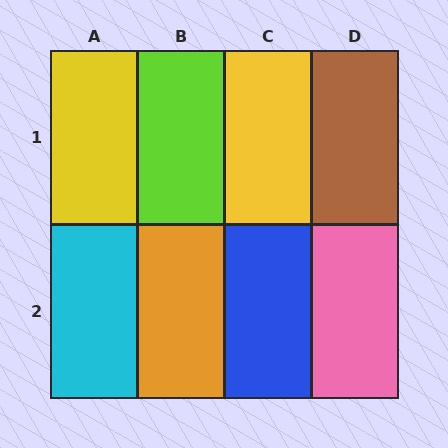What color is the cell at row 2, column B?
Orange.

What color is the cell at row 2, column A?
Cyan.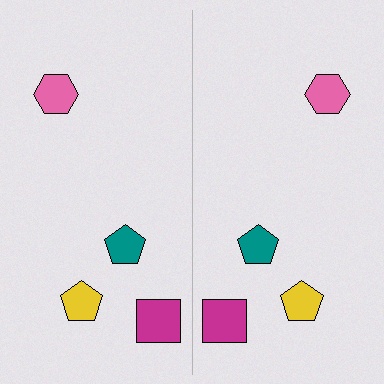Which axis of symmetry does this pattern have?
The pattern has a vertical axis of symmetry running through the center of the image.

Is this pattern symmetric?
Yes, this pattern has bilateral (reflection) symmetry.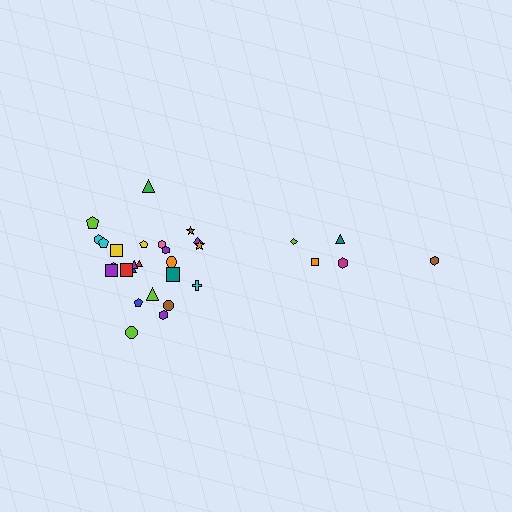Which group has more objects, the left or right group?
The left group.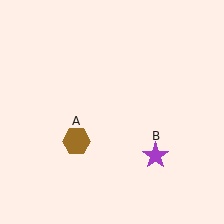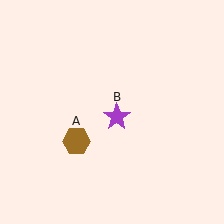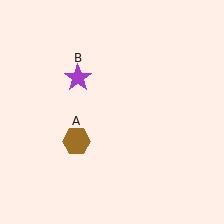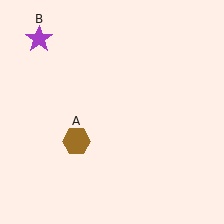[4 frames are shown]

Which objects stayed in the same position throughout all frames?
Brown hexagon (object A) remained stationary.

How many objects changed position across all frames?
1 object changed position: purple star (object B).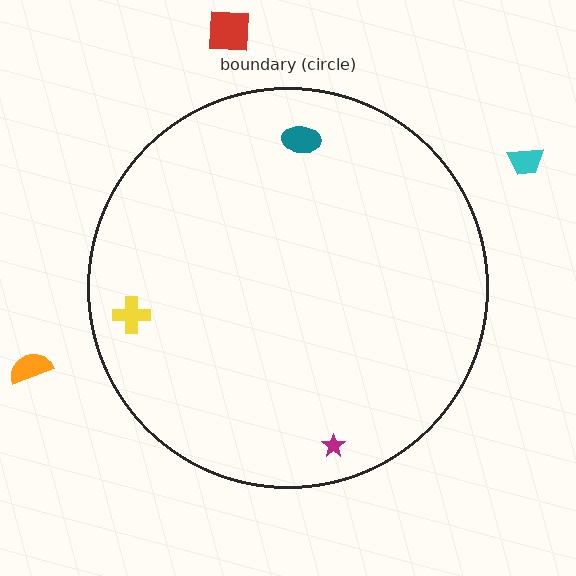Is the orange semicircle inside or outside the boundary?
Outside.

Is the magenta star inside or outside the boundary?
Inside.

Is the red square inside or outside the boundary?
Outside.